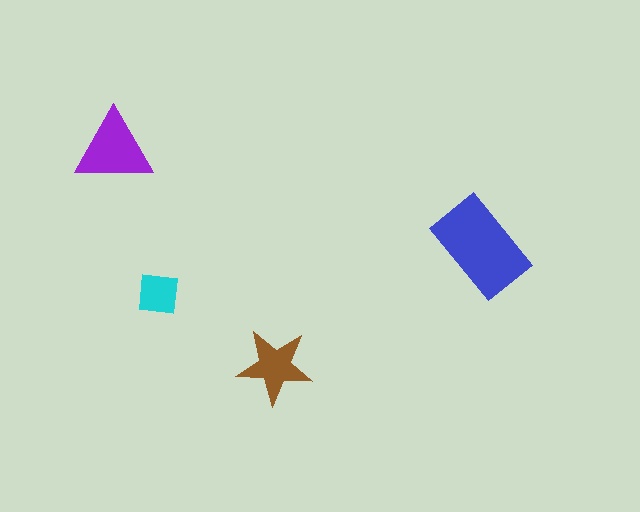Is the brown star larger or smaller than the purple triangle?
Smaller.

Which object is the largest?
The blue rectangle.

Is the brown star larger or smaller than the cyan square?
Larger.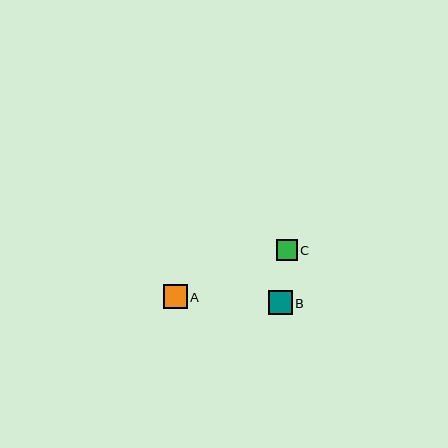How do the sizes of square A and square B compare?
Square A and square B are approximately the same size.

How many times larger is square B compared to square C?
Square B is approximately 1.1 times the size of square C.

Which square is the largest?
Square A is the largest with a size of approximately 24 pixels.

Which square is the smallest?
Square C is the smallest with a size of approximately 21 pixels.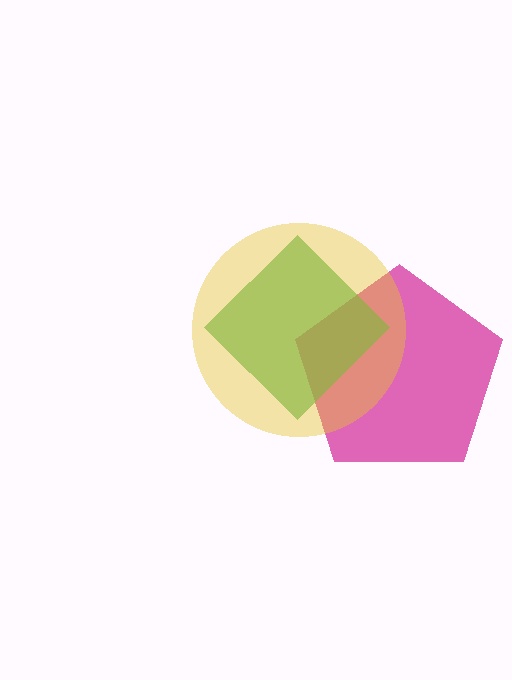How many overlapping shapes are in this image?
There are 3 overlapping shapes in the image.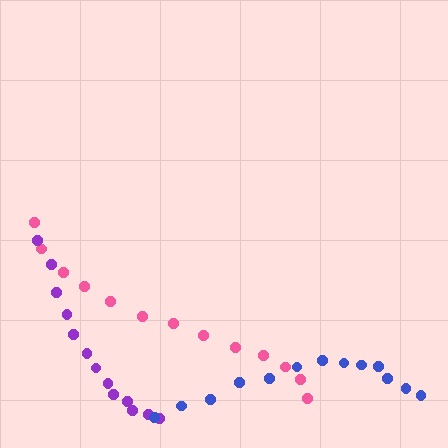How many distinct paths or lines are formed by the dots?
There are 3 distinct paths.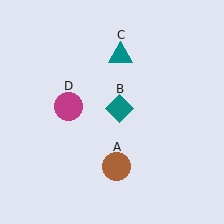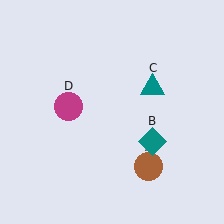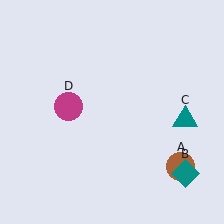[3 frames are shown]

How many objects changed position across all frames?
3 objects changed position: brown circle (object A), teal diamond (object B), teal triangle (object C).